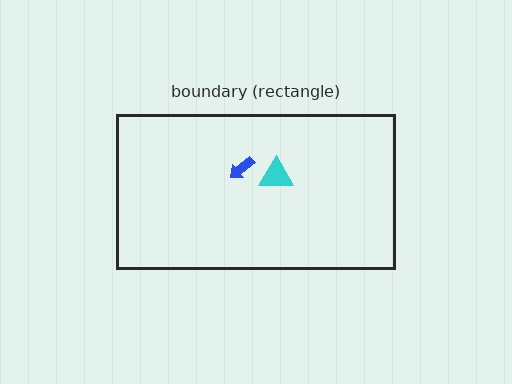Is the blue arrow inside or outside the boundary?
Inside.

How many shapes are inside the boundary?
2 inside, 0 outside.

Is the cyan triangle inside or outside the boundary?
Inside.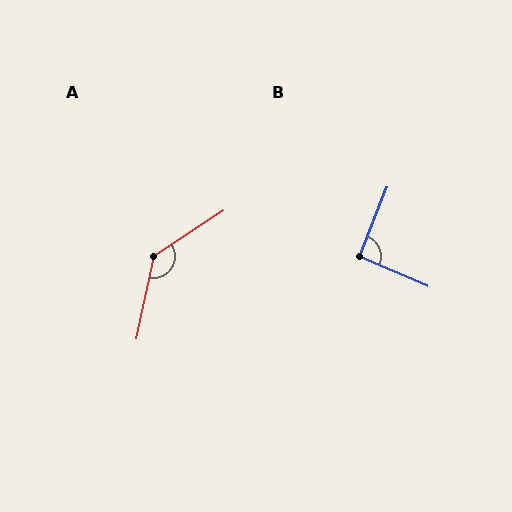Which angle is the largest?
A, at approximately 135 degrees.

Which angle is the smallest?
B, at approximately 92 degrees.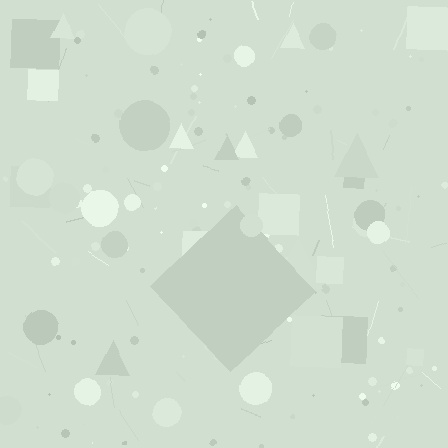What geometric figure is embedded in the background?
A diamond is embedded in the background.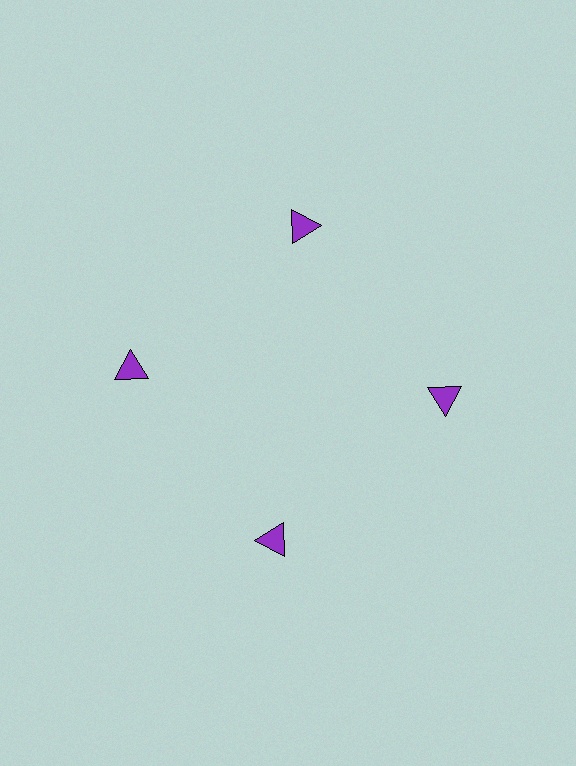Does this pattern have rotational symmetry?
Yes, this pattern has 4-fold rotational symmetry. It looks the same after rotating 90 degrees around the center.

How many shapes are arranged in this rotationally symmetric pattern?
There are 4 shapes, arranged in 4 groups of 1.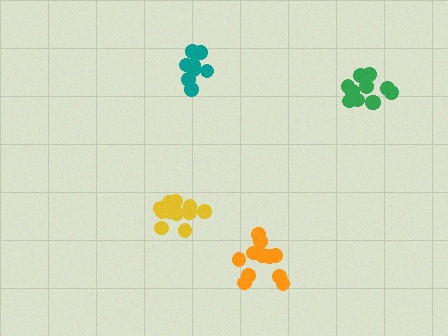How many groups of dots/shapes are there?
There are 4 groups.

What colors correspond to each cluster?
The clusters are colored: orange, teal, yellow, green.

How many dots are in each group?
Group 1: 11 dots, Group 2: 8 dots, Group 3: 11 dots, Group 4: 13 dots (43 total).